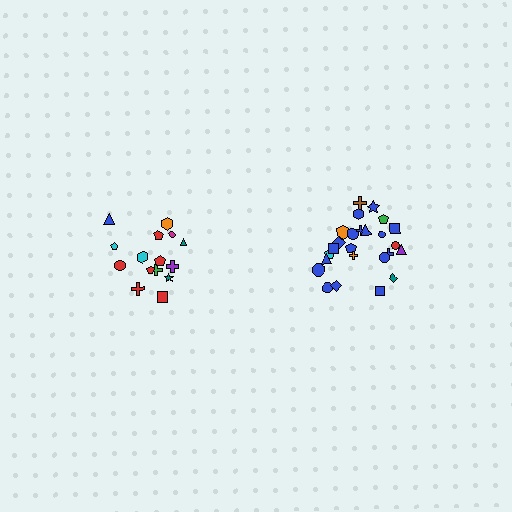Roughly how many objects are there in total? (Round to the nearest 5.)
Roughly 40 objects in total.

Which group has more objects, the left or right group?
The right group.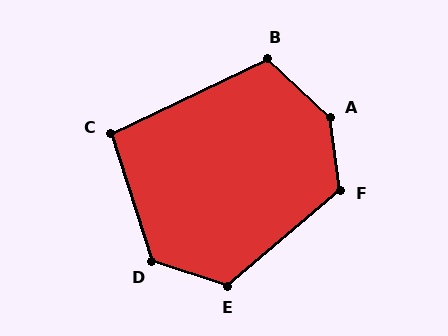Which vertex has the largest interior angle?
A, at approximately 140 degrees.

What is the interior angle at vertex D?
Approximately 126 degrees (obtuse).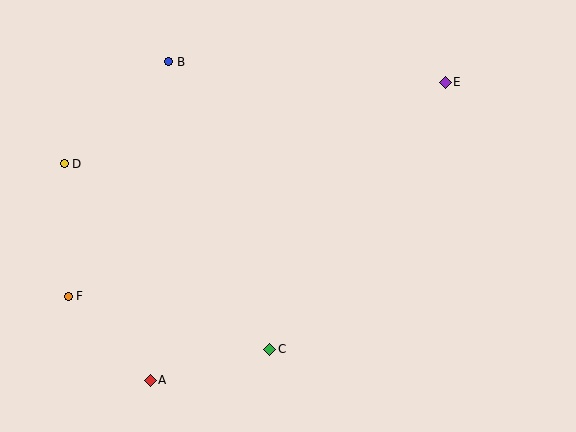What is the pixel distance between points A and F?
The distance between A and F is 117 pixels.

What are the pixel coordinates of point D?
Point D is at (64, 164).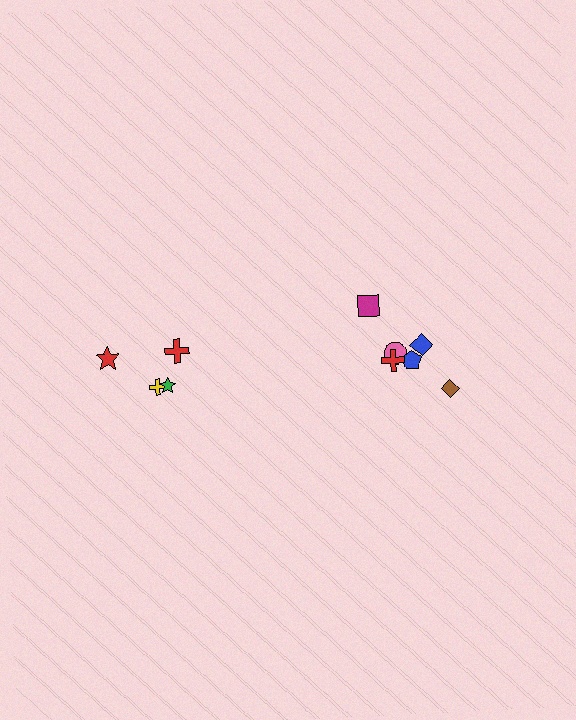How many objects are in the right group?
There are 6 objects.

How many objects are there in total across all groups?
There are 10 objects.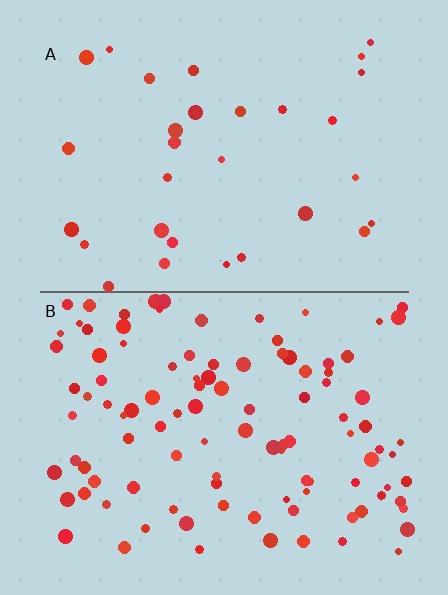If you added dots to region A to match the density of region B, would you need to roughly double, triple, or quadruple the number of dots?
Approximately triple.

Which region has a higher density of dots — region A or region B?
B (the bottom).